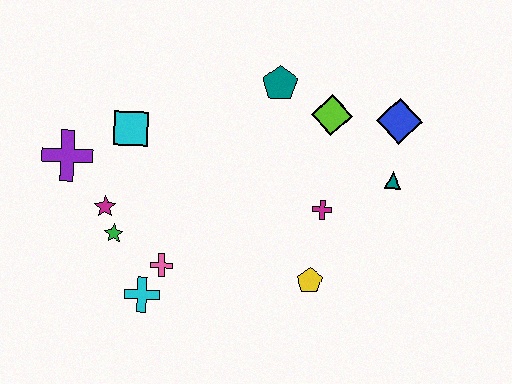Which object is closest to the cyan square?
The purple cross is closest to the cyan square.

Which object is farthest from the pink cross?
The blue diamond is farthest from the pink cross.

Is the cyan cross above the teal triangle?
No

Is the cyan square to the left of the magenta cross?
Yes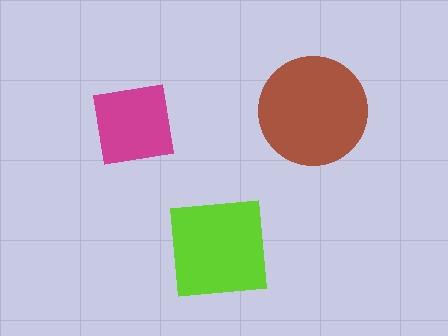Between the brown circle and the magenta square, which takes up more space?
The brown circle.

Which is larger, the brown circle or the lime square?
The brown circle.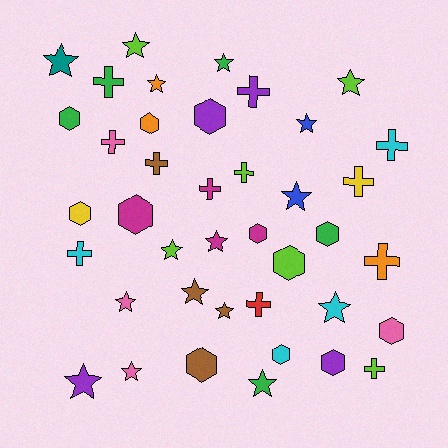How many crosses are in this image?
There are 12 crosses.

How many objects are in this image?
There are 40 objects.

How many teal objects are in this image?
There is 1 teal object.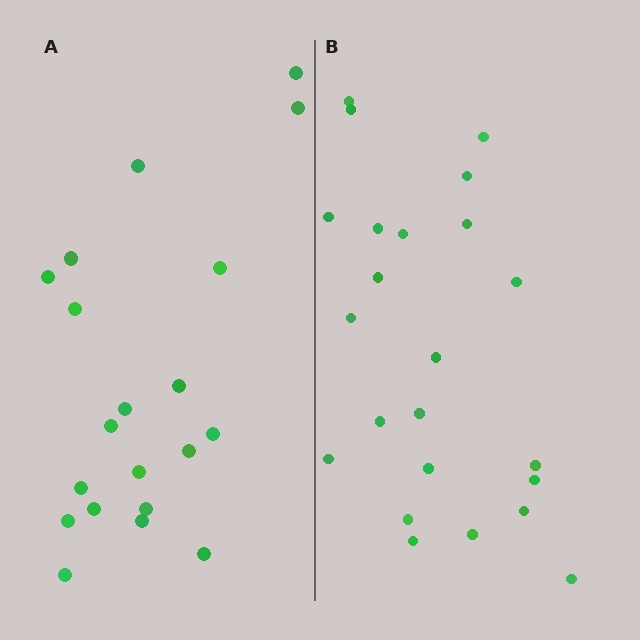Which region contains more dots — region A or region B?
Region B (the right region) has more dots.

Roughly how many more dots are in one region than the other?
Region B has just a few more — roughly 2 or 3 more dots than region A.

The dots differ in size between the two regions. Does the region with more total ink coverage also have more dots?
No. Region A has more total ink coverage because its dots are larger, but region B actually contains more individual dots. Total area can be misleading — the number of items is what matters here.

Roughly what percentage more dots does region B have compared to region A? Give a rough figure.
About 15% more.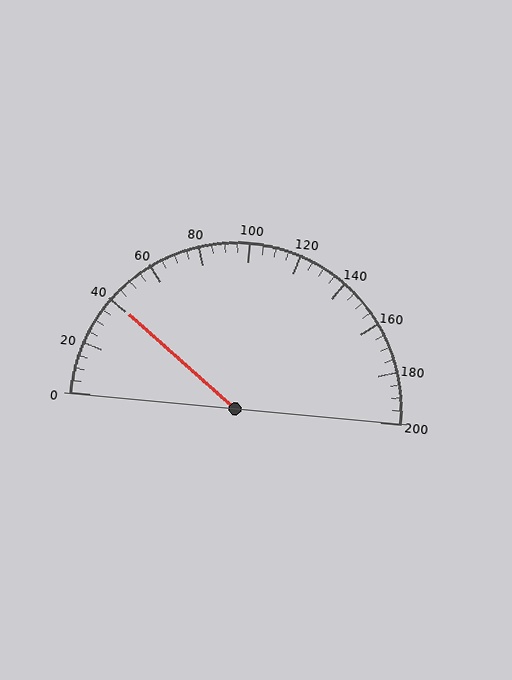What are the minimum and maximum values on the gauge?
The gauge ranges from 0 to 200.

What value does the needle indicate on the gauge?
The needle indicates approximately 40.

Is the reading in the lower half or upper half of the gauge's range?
The reading is in the lower half of the range (0 to 200).